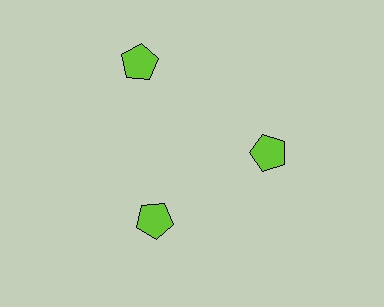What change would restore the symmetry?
The symmetry would be restored by moving it inward, back onto the ring so that all 3 pentagons sit at equal angles and equal distance from the center.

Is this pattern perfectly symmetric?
No. The 3 lime pentagons are arranged in a ring, but one element near the 11 o'clock position is pushed outward from the center, breaking the 3-fold rotational symmetry.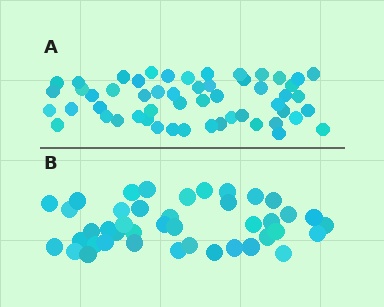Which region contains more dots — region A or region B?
Region A (the top region) has more dots.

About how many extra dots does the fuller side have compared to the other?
Region A has roughly 12 or so more dots than region B.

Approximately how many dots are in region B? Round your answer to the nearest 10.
About 40 dots. (The exact count is 42, which rounds to 40.)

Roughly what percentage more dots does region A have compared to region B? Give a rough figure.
About 30% more.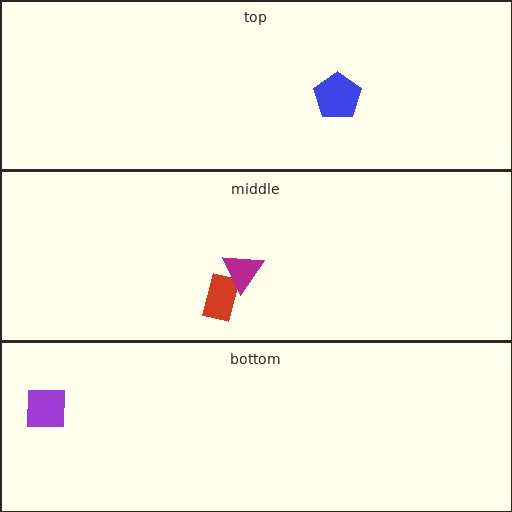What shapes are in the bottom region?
The purple square.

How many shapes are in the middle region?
2.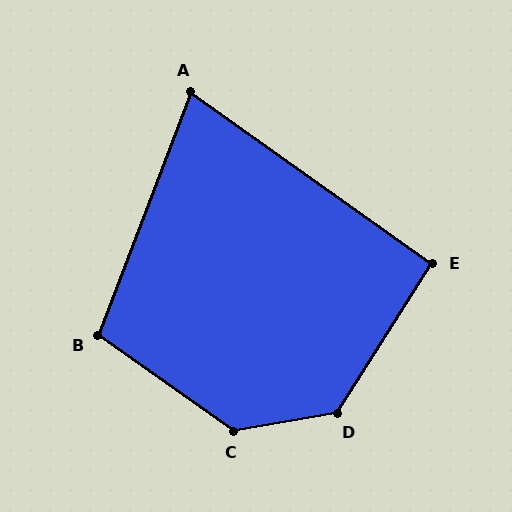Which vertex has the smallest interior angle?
A, at approximately 75 degrees.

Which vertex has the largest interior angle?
C, at approximately 135 degrees.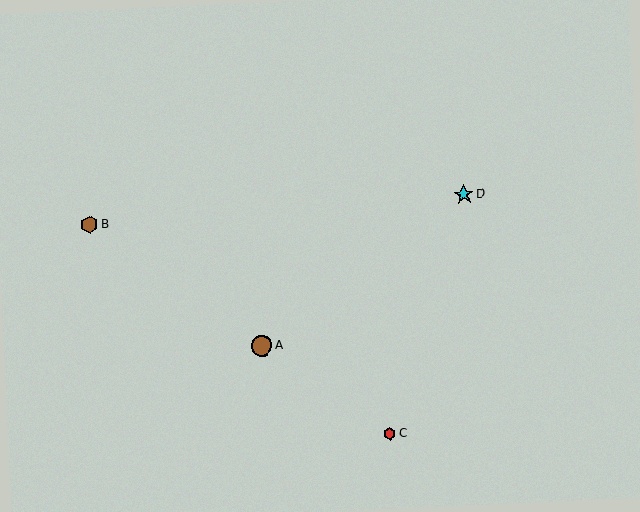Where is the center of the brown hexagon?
The center of the brown hexagon is at (90, 224).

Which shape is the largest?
The brown circle (labeled A) is the largest.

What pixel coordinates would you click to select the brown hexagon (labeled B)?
Click at (90, 224) to select the brown hexagon B.